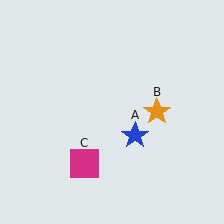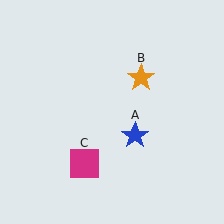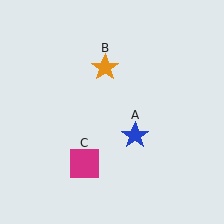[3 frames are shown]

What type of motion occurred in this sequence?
The orange star (object B) rotated counterclockwise around the center of the scene.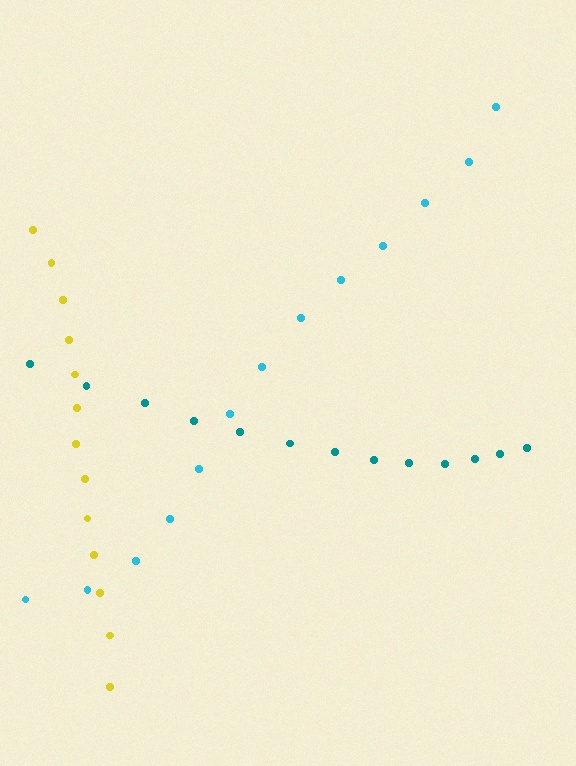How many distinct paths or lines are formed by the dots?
There are 3 distinct paths.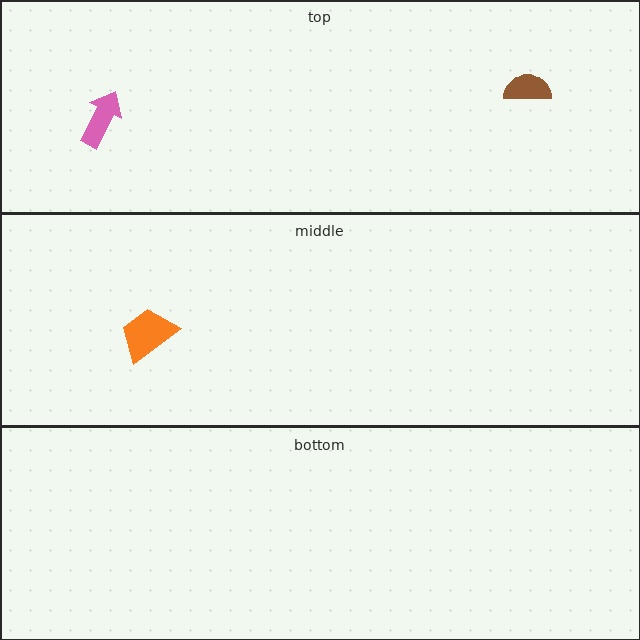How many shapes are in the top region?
2.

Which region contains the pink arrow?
The top region.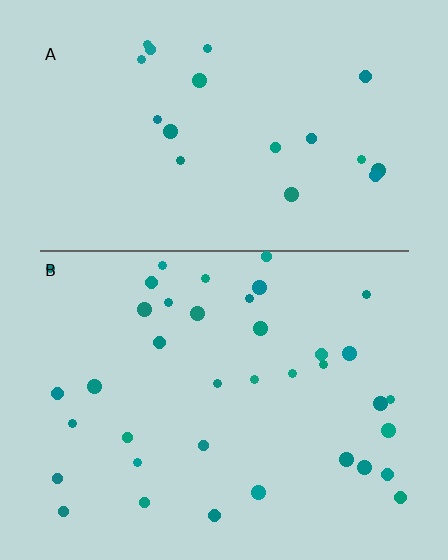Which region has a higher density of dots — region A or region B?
B (the bottom).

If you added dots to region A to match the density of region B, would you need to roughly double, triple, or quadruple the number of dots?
Approximately double.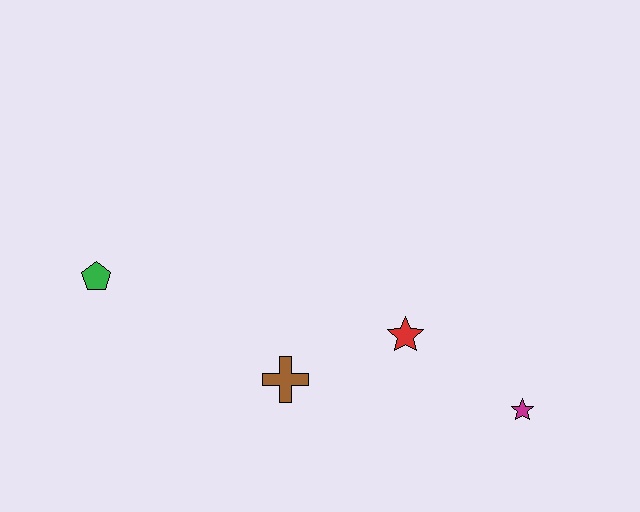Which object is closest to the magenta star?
The red star is closest to the magenta star.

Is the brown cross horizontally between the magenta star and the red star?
No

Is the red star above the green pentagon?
No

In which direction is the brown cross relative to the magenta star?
The brown cross is to the left of the magenta star.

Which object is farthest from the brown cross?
The magenta star is farthest from the brown cross.